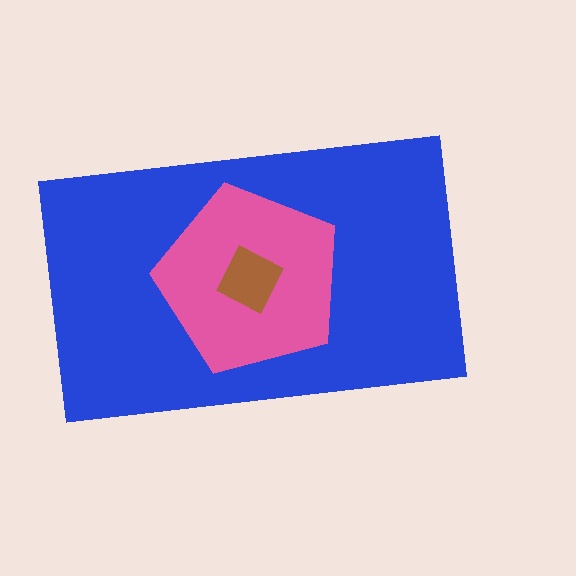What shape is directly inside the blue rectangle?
The pink pentagon.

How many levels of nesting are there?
3.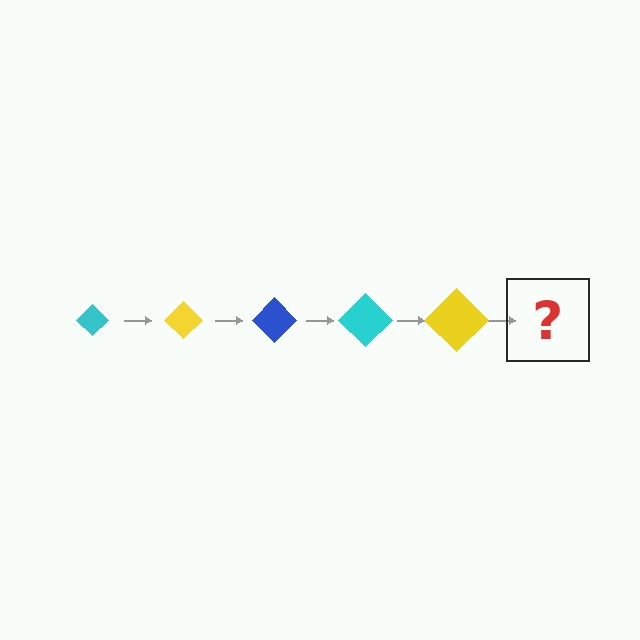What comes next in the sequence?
The next element should be a blue diamond, larger than the previous one.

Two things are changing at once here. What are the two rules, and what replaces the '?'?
The two rules are that the diamond grows larger each step and the color cycles through cyan, yellow, and blue. The '?' should be a blue diamond, larger than the previous one.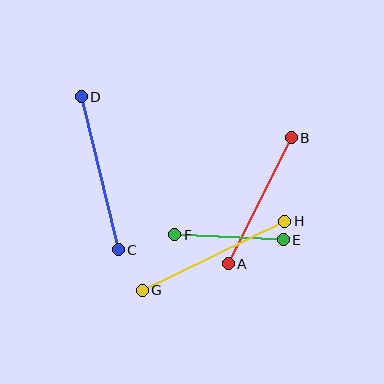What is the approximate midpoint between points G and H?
The midpoint is at approximately (214, 256) pixels.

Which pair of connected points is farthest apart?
Points G and H are farthest apart.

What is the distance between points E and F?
The distance is approximately 108 pixels.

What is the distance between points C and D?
The distance is approximately 157 pixels.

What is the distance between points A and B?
The distance is approximately 141 pixels.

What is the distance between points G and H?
The distance is approximately 158 pixels.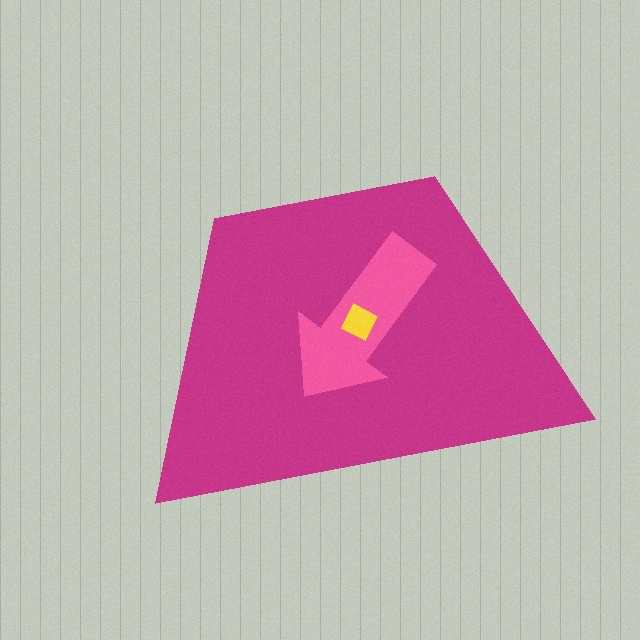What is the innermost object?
The yellow diamond.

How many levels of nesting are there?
3.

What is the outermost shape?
The magenta trapezoid.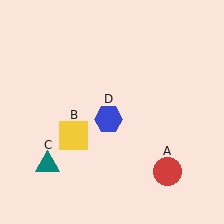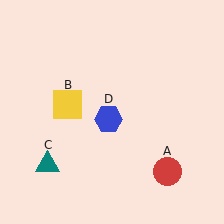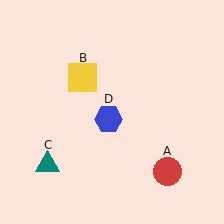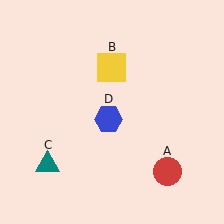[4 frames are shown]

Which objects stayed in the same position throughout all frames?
Red circle (object A) and teal triangle (object C) and blue hexagon (object D) remained stationary.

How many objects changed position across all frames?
1 object changed position: yellow square (object B).